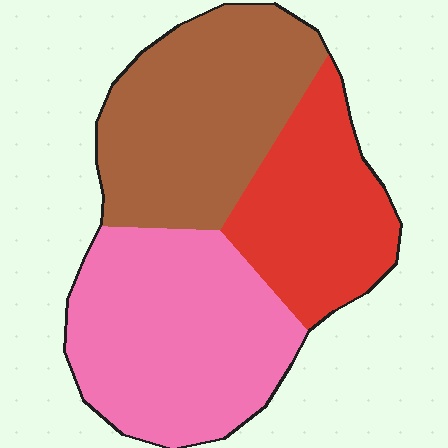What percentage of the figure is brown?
Brown takes up between a quarter and a half of the figure.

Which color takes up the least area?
Red, at roughly 25%.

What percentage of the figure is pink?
Pink covers roughly 40% of the figure.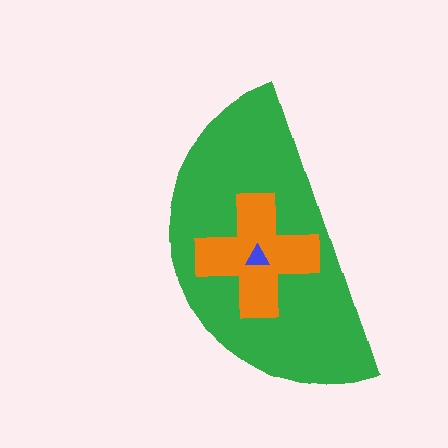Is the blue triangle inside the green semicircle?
Yes.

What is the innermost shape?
The blue triangle.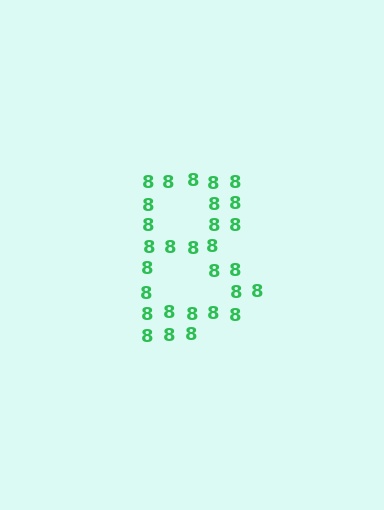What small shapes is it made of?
It is made of small digit 8's.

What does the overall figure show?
The overall figure shows the letter B.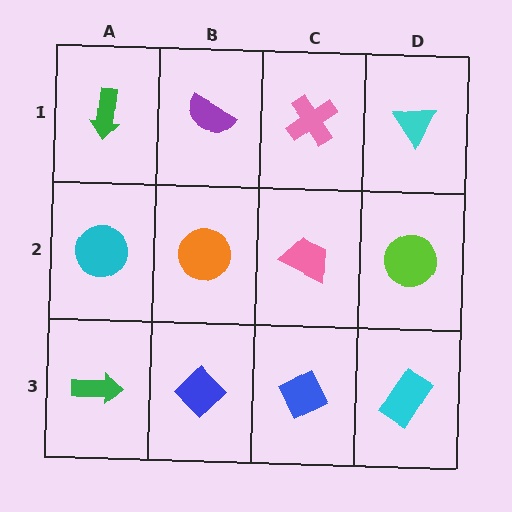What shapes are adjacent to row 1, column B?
An orange circle (row 2, column B), a green arrow (row 1, column A), a pink cross (row 1, column C).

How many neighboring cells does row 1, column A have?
2.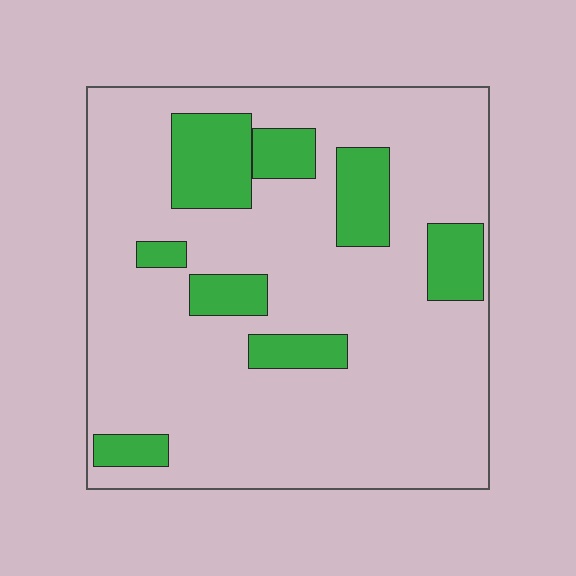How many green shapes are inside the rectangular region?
8.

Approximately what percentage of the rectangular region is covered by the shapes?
Approximately 20%.